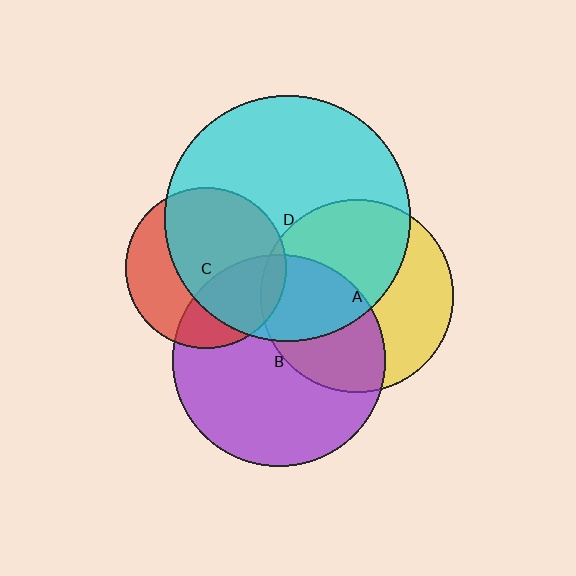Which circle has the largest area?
Circle D (cyan).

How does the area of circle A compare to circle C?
Approximately 1.4 times.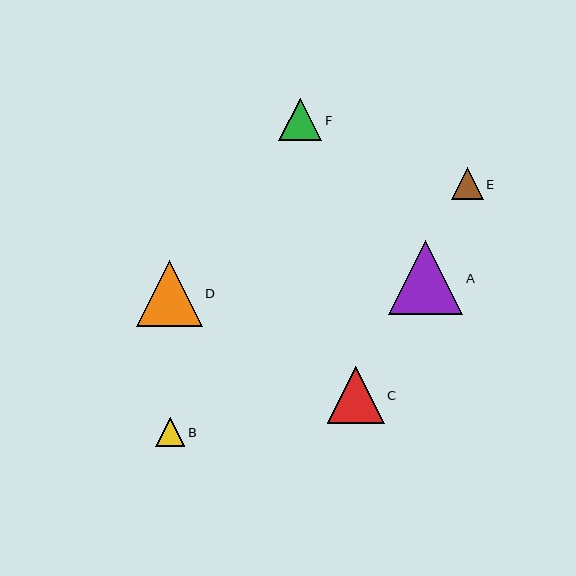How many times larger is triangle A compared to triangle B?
Triangle A is approximately 2.5 times the size of triangle B.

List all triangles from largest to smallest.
From largest to smallest: A, D, C, F, E, B.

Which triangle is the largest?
Triangle A is the largest with a size of approximately 74 pixels.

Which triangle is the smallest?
Triangle B is the smallest with a size of approximately 29 pixels.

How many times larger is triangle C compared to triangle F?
Triangle C is approximately 1.3 times the size of triangle F.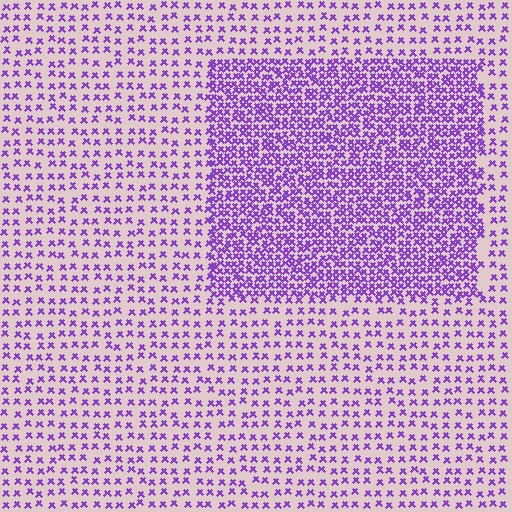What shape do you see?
I see a rectangle.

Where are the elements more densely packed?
The elements are more densely packed inside the rectangle boundary.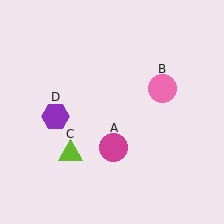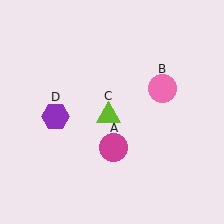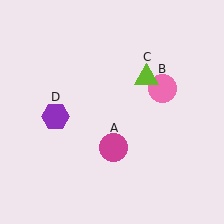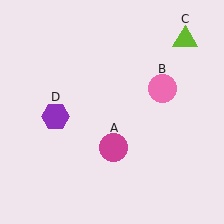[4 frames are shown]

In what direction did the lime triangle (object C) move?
The lime triangle (object C) moved up and to the right.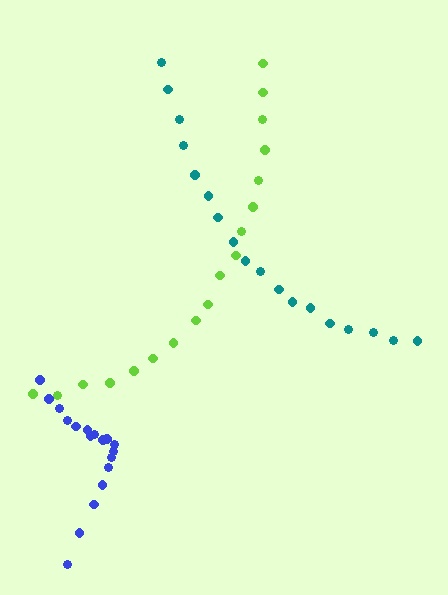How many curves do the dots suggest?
There are 3 distinct paths.